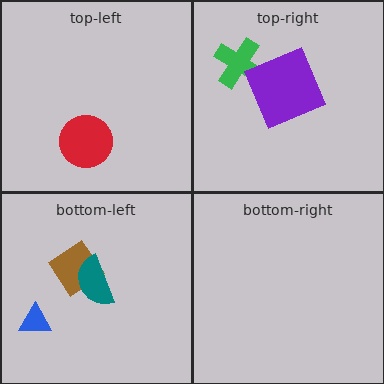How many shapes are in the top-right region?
2.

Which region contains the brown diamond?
The bottom-left region.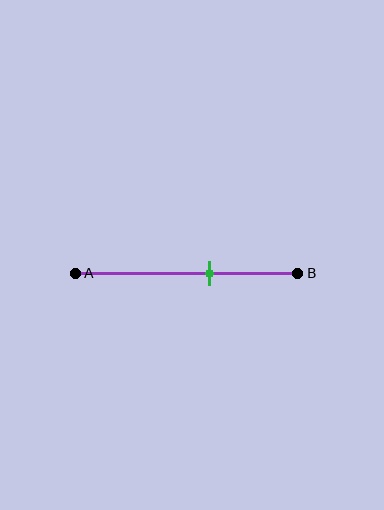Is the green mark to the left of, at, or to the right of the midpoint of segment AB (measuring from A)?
The green mark is to the right of the midpoint of segment AB.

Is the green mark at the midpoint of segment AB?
No, the mark is at about 60% from A, not at the 50% midpoint.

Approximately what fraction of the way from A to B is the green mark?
The green mark is approximately 60% of the way from A to B.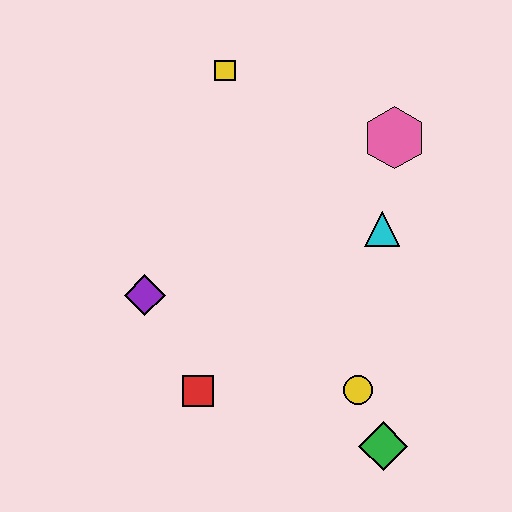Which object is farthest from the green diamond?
The yellow square is farthest from the green diamond.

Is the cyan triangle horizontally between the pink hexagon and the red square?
Yes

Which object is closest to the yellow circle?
The green diamond is closest to the yellow circle.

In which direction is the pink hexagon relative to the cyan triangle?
The pink hexagon is above the cyan triangle.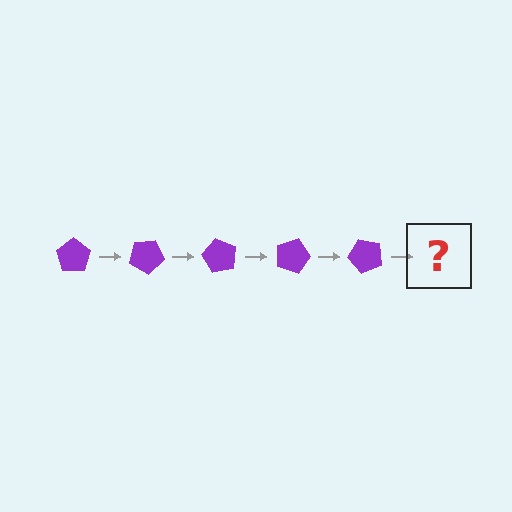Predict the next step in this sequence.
The next step is a purple pentagon rotated 150 degrees.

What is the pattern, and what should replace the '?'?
The pattern is that the pentagon rotates 30 degrees each step. The '?' should be a purple pentagon rotated 150 degrees.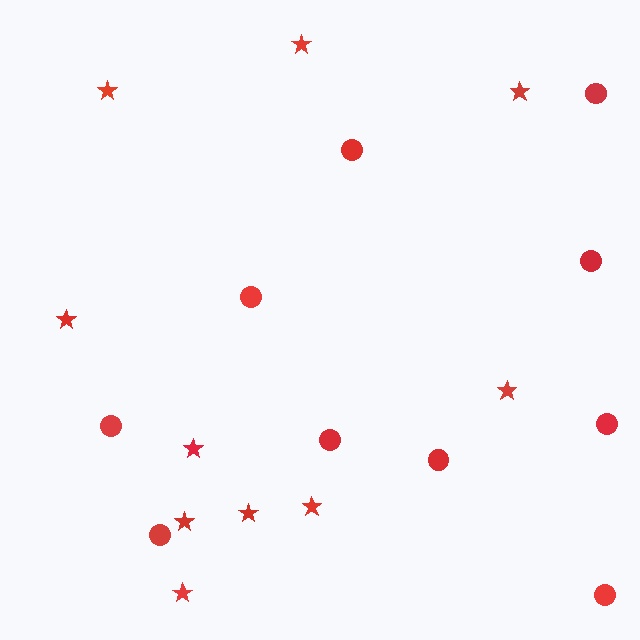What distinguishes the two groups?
There are 2 groups: one group of stars (10) and one group of circles (10).